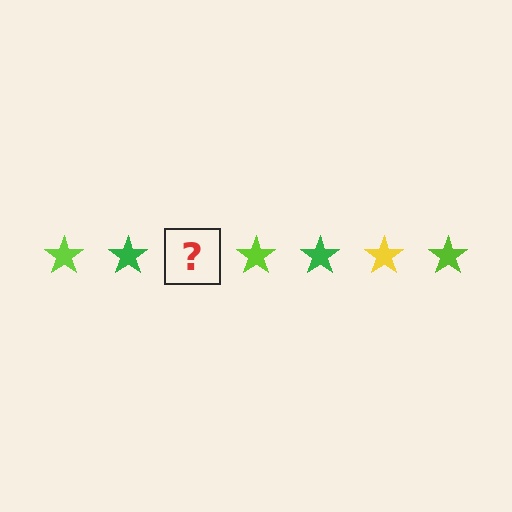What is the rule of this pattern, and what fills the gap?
The rule is that the pattern cycles through lime, green, yellow stars. The gap should be filled with a yellow star.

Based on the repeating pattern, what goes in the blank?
The blank should be a yellow star.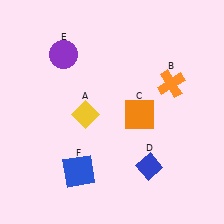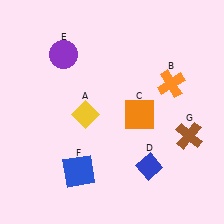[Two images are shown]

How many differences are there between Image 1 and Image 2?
There is 1 difference between the two images.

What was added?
A brown cross (G) was added in Image 2.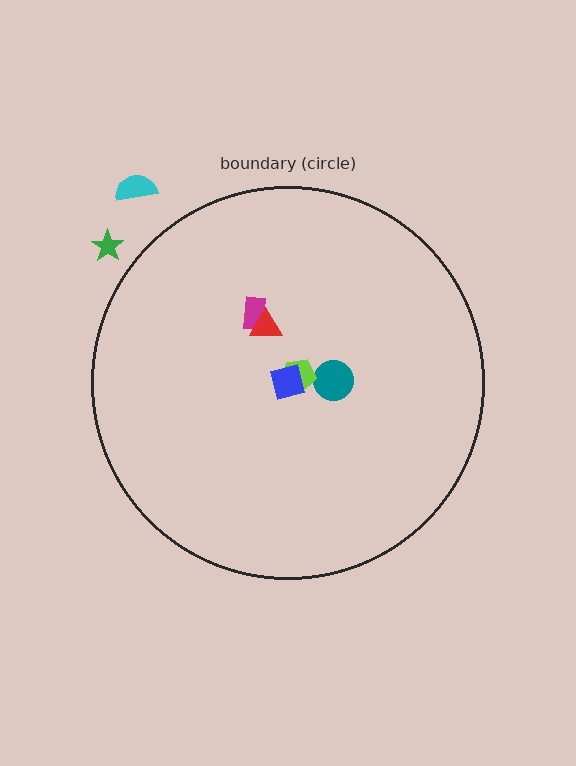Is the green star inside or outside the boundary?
Outside.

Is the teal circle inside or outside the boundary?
Inside.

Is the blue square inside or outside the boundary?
Inside.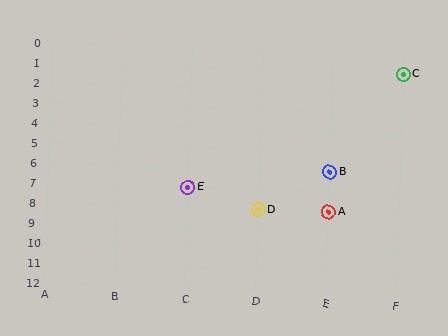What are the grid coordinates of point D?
Point D is at grid coordinates (D, 8).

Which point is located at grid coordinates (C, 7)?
Point E is at (C, 7).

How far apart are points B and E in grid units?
Points B and E are 2 columns and 1 row apart (about 2.2 grid units diagonally).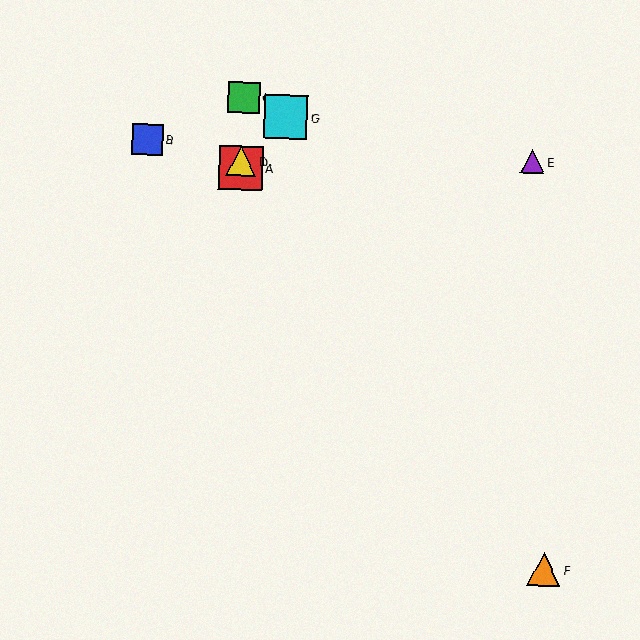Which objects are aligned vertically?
Objects A, C, D are aligned vertically.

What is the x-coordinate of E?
Object E is at x≈532.